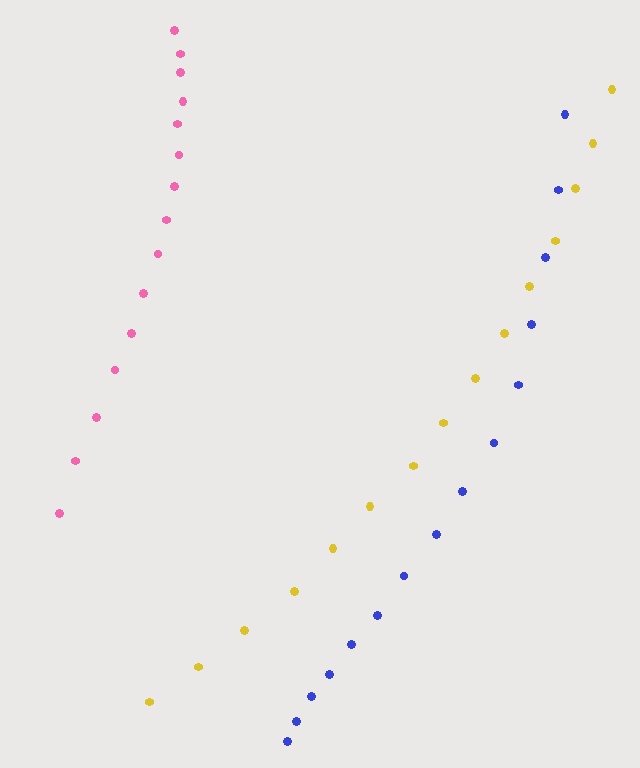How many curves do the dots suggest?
There are 3 distinct paths.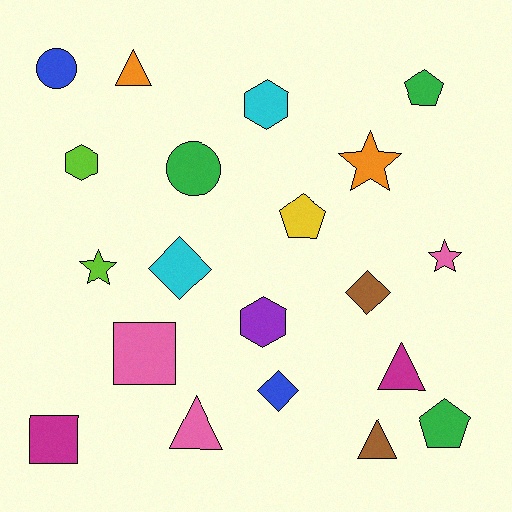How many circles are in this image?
There are 2 circles.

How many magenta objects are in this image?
There are 2 magenta objects.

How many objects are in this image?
There are 20 objects.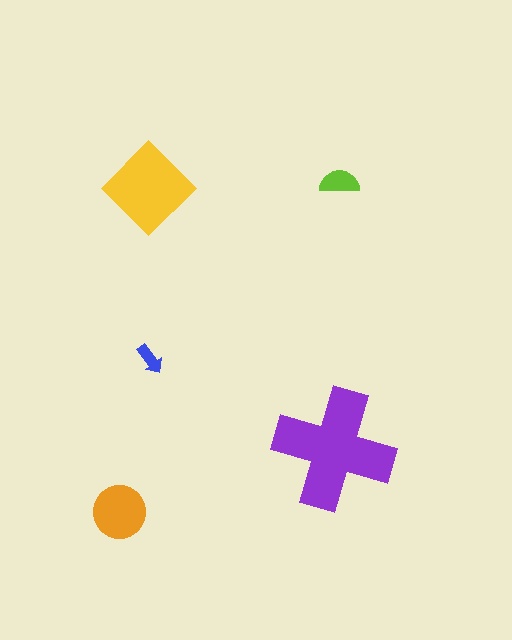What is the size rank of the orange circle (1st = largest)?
3rd.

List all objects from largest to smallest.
The purple cross, the yellow diamond, the orange circle, the lime semicircle, the blue arrow.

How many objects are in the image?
There are 5 objects in the image.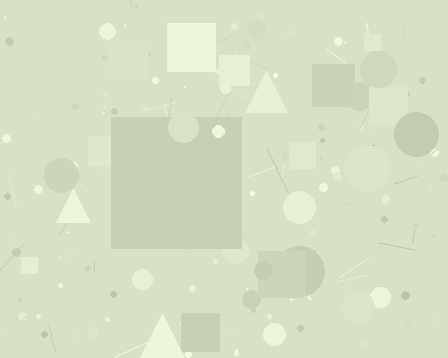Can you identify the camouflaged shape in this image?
The camouflaged shape is a square.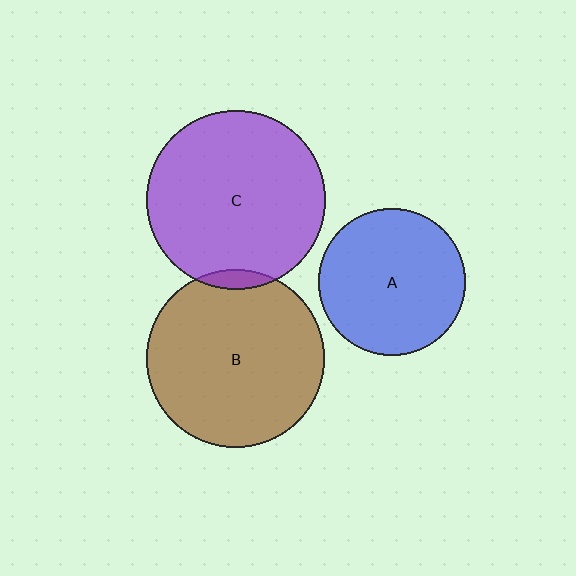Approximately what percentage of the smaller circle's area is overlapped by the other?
Approximately 5%.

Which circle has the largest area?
Circle C (purple).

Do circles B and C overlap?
Yes.